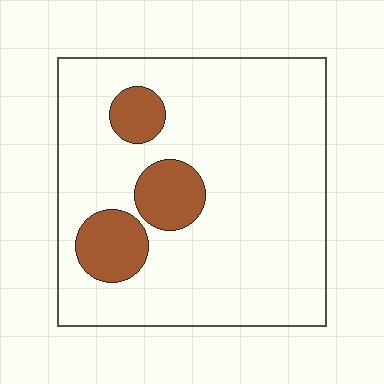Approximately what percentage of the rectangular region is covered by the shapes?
Approximately 15%.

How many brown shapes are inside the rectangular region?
3.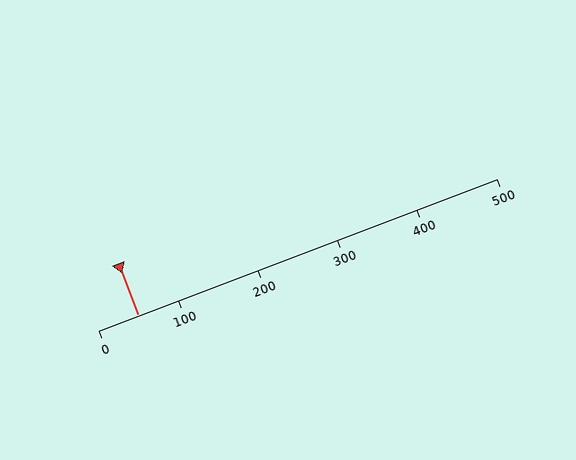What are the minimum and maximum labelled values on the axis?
The axis runs from 0 to 500.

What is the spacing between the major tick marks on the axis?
The major ticks are spaced 100 apart.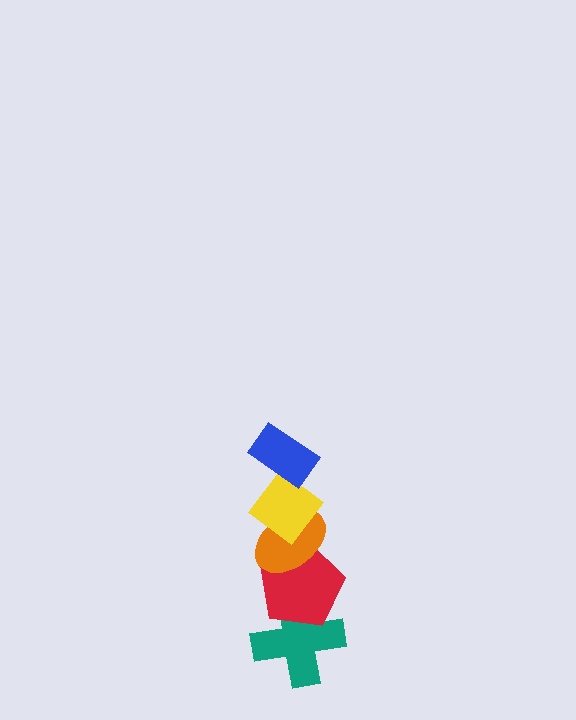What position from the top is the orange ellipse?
The orange ellipse is 3rd from the top.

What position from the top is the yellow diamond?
The yellow diamond is 2nd from the top.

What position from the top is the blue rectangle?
The blue rectangle is 1st from the top.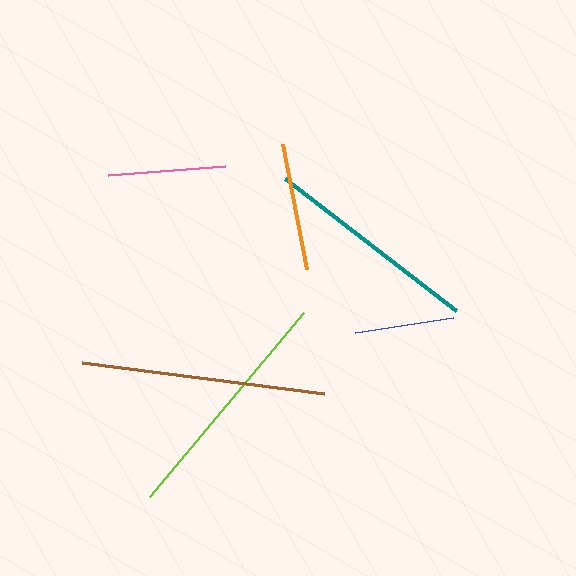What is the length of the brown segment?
The brown segment is approximately 245 pixels long.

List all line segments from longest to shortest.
From longest to shortest: brown, lime, teal, orange, pink, blue.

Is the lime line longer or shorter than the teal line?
The lime line is longer than the teal line.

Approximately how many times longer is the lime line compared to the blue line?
The lime line is approximately 2.4 times the length of the blue line.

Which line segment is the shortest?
The blue line is the shortest at approximately 99 pixels.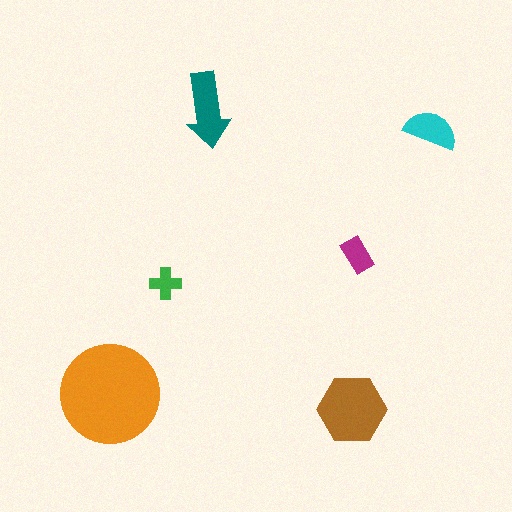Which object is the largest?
The orange circle.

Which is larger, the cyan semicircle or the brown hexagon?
The brown hexagon.